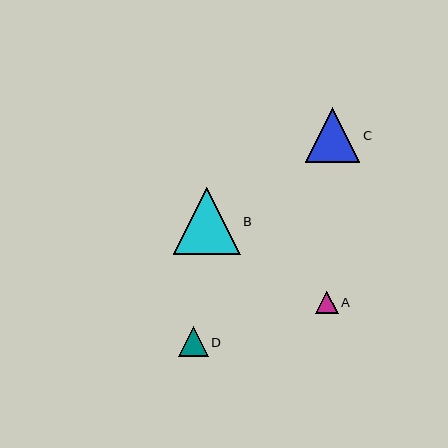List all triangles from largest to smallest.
From largest to smallest: B, C, D, A.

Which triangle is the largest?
Triangle B is the largest with a size of approximately 67 pixels.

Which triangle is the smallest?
Triangle A is the smallest with a size of approximately 23 pixels.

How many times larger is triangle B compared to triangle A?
Triangle B is approximately 2.9 times the size of triangle A.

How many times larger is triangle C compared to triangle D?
Triangle C is approximately 1.8 times the size of triangle D.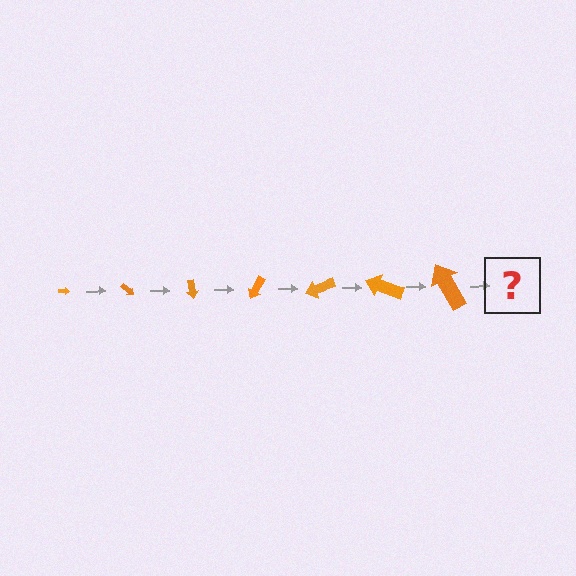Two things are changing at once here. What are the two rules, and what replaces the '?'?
The two rules are that the arrow grows larger each step and it rotates 40 degrees each step. The '?' should be an arrow, larger than the previous one and rotated 280 degrees from the start.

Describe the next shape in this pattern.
It should be an arrow, larger than the previous one and rotated 280 degrees from the start.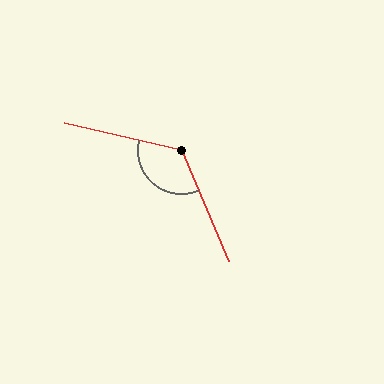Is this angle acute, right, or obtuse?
It is obtuse.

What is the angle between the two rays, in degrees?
Approximately 126 degrees.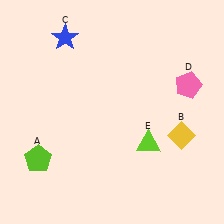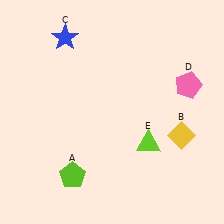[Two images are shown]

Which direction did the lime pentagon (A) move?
The lime pentagon (A) moved right.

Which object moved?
The lime pentagon (A) moved right.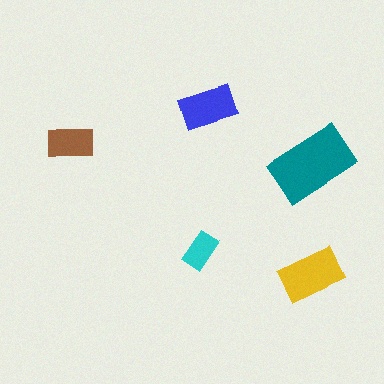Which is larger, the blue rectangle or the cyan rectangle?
The blue one.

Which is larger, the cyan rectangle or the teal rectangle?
The teal one.